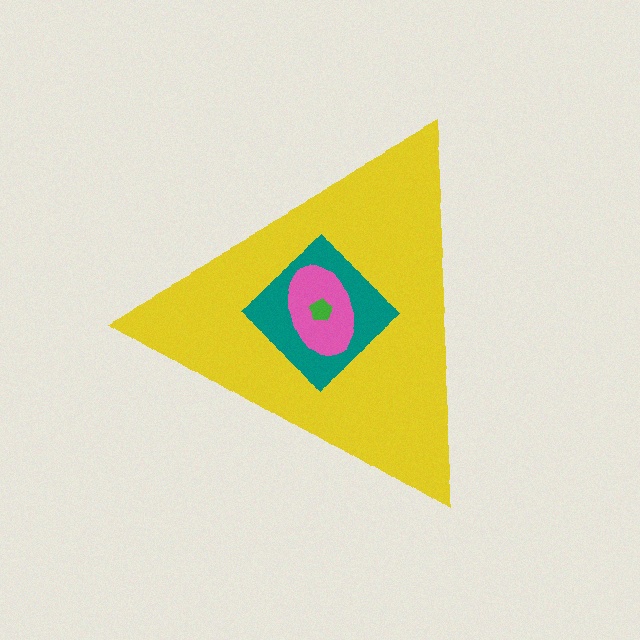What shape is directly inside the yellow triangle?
The teal diamond.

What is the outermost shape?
The yellow triangle.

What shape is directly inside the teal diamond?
The pink ellipse.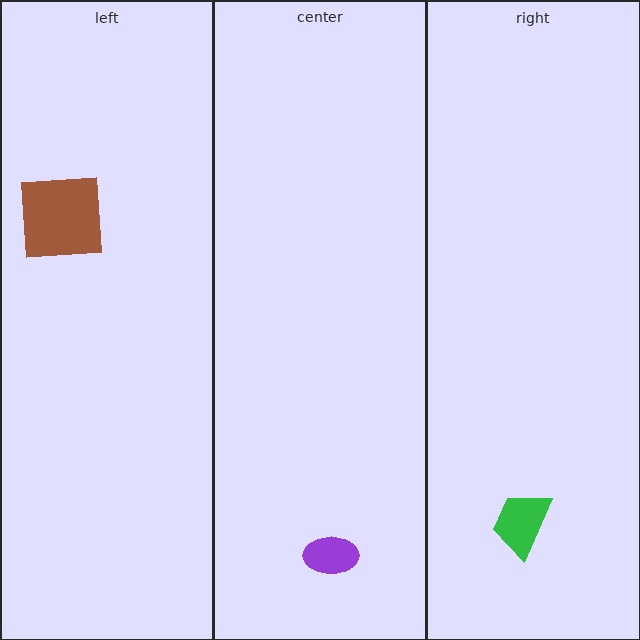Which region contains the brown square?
The left region.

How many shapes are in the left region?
1.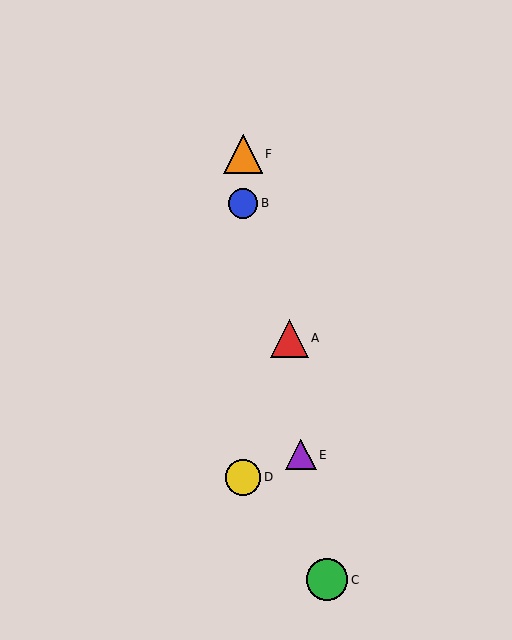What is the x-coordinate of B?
Object B is at x≈243.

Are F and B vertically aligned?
Yes, both are at x≈243.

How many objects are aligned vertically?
3 objects (B, D, F) are aligned vertically.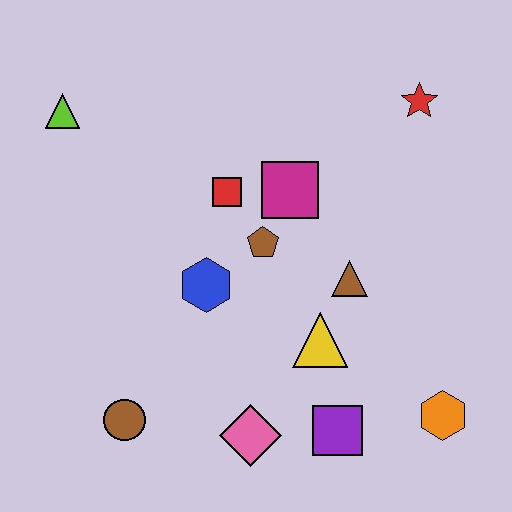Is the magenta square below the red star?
Yes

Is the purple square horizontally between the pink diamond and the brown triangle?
Yes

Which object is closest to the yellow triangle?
The brown triangle is closest to the yellow triangle.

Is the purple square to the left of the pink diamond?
No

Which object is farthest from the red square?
The orange hexagon is farthest from the red square.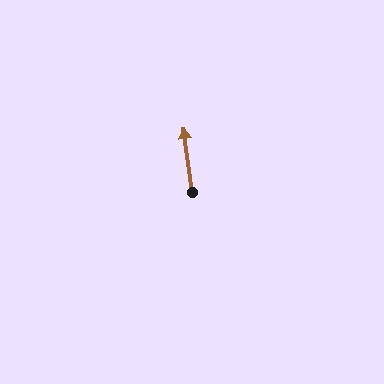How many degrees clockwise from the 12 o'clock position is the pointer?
Approximately 353 degrees.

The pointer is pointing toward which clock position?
Roughly 12 o'clock.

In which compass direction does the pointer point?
North.